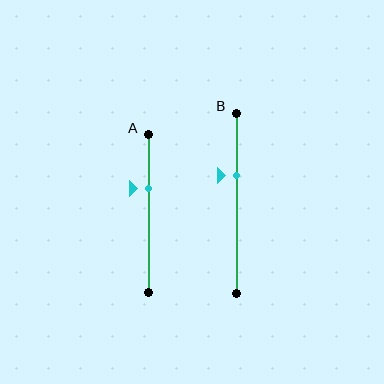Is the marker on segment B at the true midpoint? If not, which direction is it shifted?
No, the marker on segment B is shifted upward by about 16% of the segment length.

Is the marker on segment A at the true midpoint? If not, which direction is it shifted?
No, the marker on segment A is shifted upward by about 16% of the segment length.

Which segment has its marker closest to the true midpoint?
Segment B has its marker closest to the true midpoint.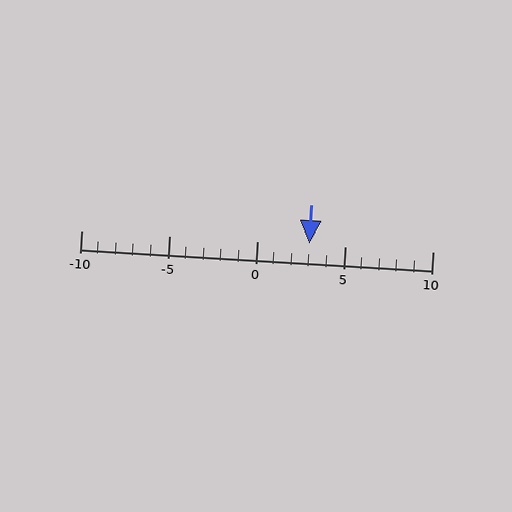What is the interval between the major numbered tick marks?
The major tick marks are spaced 5 units apart.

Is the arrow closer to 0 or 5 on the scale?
The arrow is closer to 5.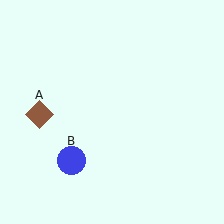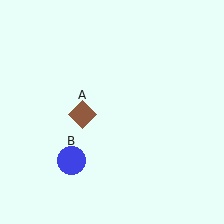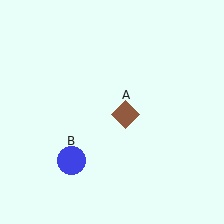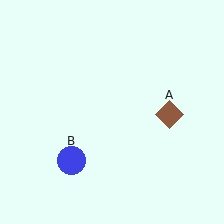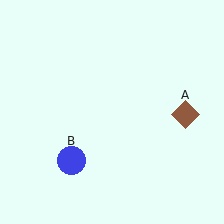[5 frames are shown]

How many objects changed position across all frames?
1 object changed position: brown diamond (object A).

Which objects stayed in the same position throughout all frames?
Blue circle (object B) remained stationary.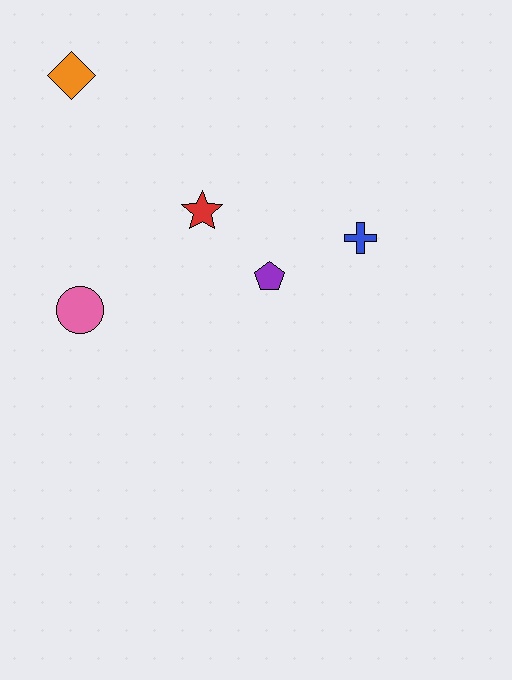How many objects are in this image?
There are 5 objects.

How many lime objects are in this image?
There are no lime objects.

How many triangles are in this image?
There are no triangles.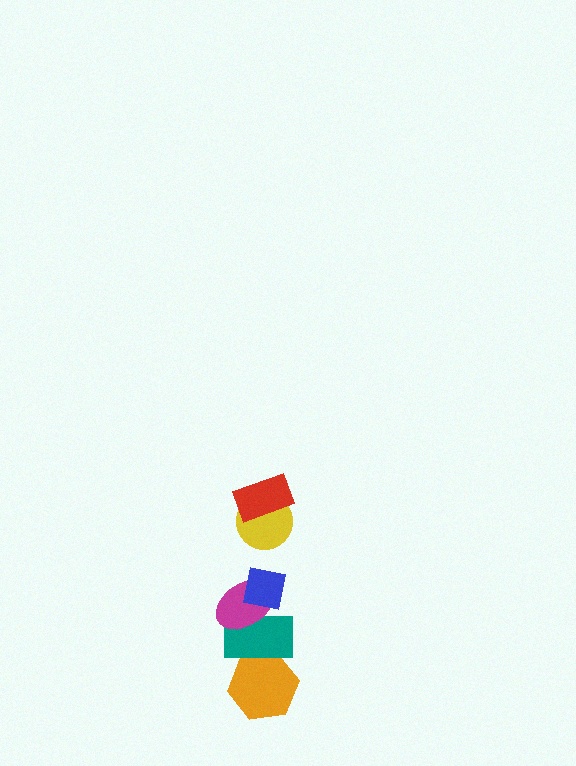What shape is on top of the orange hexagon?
The teal rectangle is on top of the orange hexagon.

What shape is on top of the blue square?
The yellow circle is on top of the blue square.